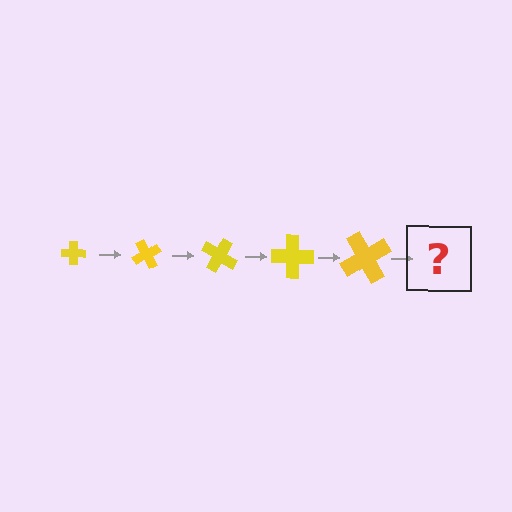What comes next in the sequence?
The next element should be a cross, larger than the previous one and rotated 300 degrees from the start.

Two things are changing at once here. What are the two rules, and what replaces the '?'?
The two rules are that the cross grows larger each step and it rotates 60 degrees each step. The '?' should be a cross, larger than the previous one and rotated 300 degrees from the start.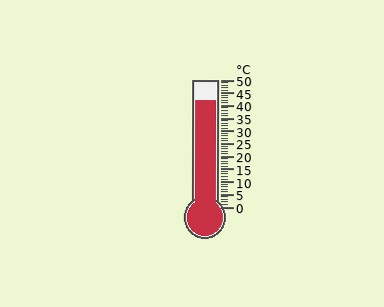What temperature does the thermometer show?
The thermometer shows approximately 42°C.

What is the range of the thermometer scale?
The thermometer scale ranges from 0°C to 50°C.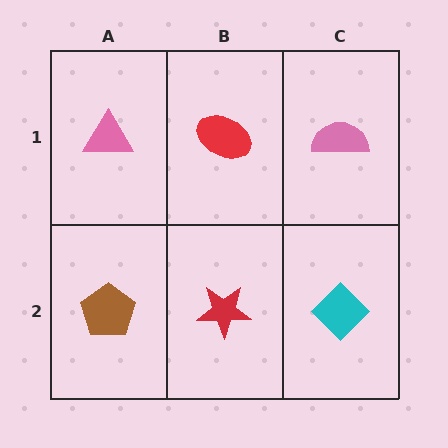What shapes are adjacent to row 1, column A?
A brown pentagon (row 2, column A), a red ellipse (row 1, column B).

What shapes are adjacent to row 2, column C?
A pink semicircle (row 1, column C), a red star (row 2, column B).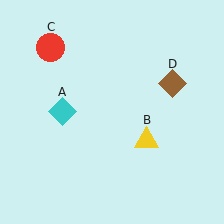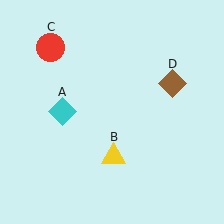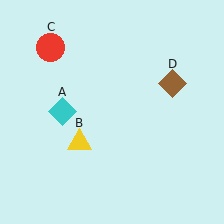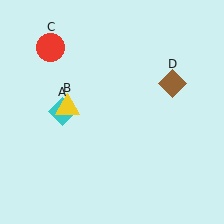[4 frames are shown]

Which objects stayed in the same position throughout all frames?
Cyan diamond (object A) and red circle (object C) and brown diamond (object D) remained stationary.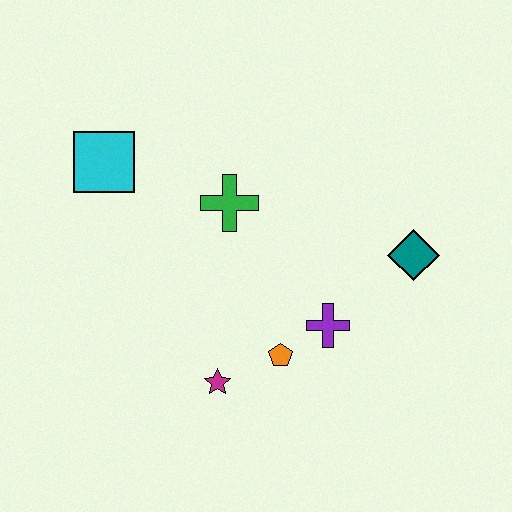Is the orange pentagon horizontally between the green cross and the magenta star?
No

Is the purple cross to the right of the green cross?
Yes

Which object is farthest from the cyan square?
The teal diamond is farthest from the cyan square.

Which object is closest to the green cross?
The cyan square is closest to the green cross.